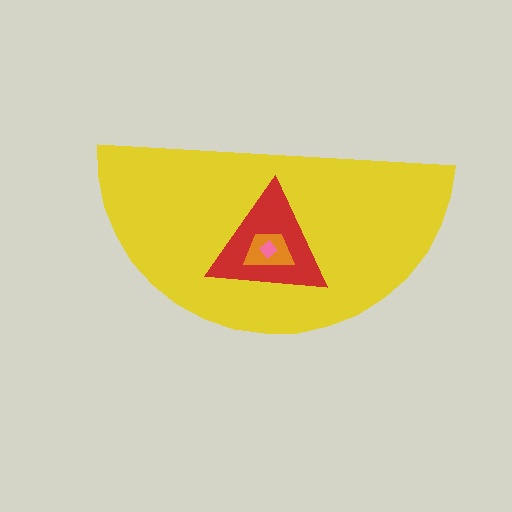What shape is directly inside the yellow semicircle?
The red triangle.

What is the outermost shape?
The yellow semicircle.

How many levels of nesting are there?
4.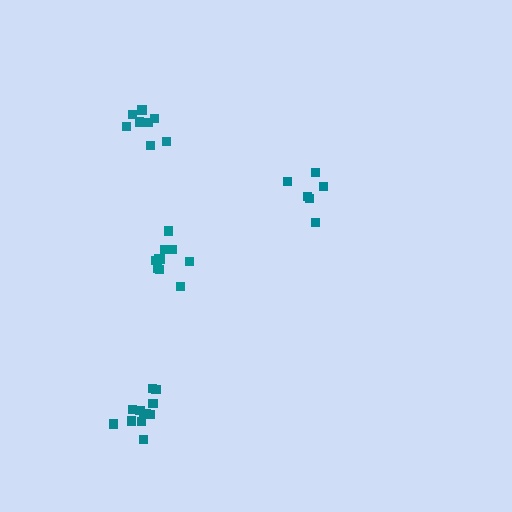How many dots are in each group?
Group 1: 10 dots, Group 2: 8 dots, Group 3: 6 dots, Group 4: 12 dots (36 total).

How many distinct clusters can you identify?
There are 4 distinct clusters.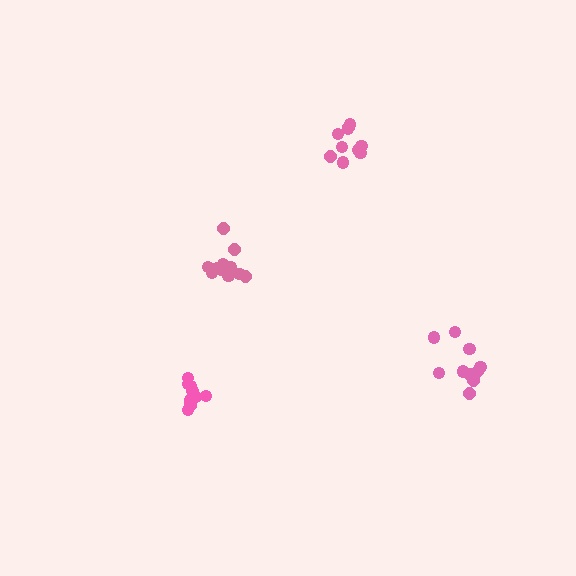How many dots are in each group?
Group 1: 10 dots, Group 2: 10 dots, Group 3: 12 dots, Group 4: 10 dots (42 total).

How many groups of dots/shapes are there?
There are 4 groups.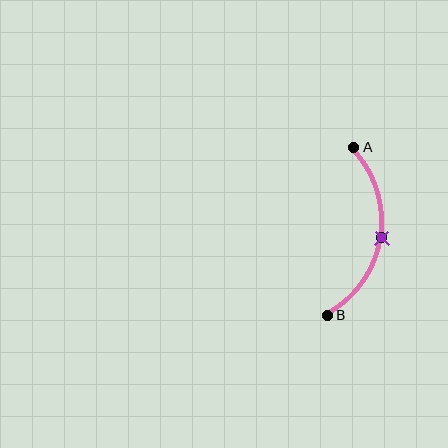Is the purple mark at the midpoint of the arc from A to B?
Yes. The purple mark lies on the arc at equal arc-length from both A and B — it is the arc midpoint.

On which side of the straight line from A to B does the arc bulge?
The arc bulges to the right of the straight line connecting A and B.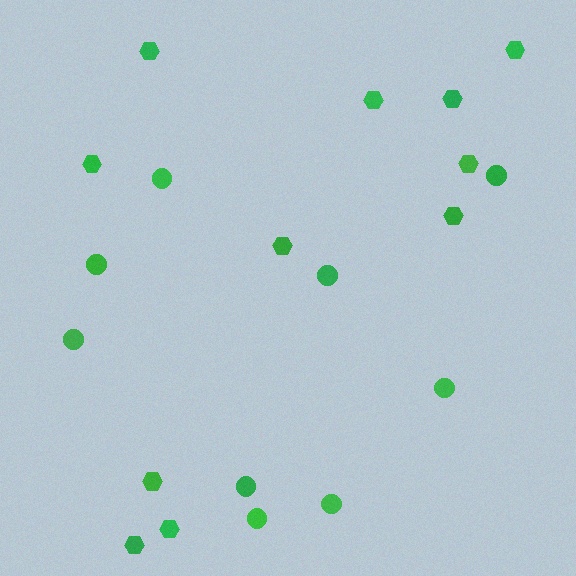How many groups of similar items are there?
There are 2 groups: one group of circles (9) and one group of hexagons (11).